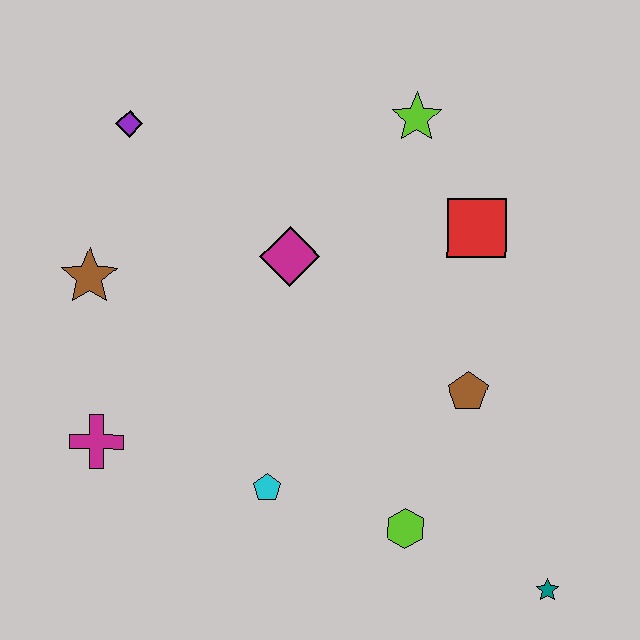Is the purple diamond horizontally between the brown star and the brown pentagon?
Yes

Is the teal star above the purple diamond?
No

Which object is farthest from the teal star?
The purple diamond is farthest from the teal star.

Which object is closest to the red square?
The lime star is closest to the red square.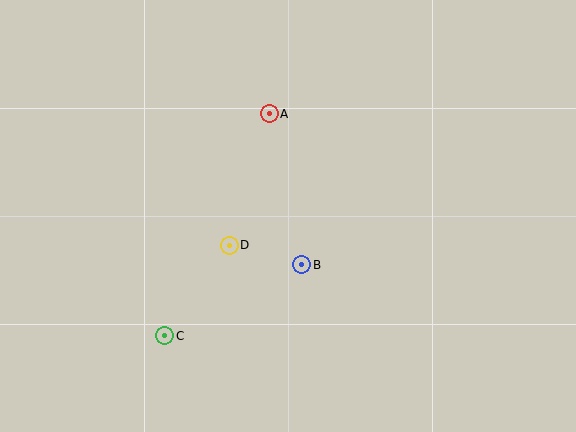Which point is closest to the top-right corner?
Point A is closest to the top-right corner.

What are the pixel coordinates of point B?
Point B is at (302, 265).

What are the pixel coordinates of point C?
Point C is at (165, 336).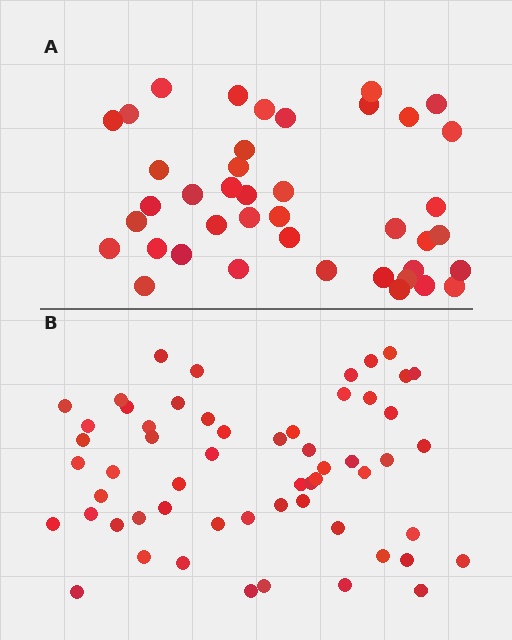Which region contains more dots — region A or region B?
Region B (the bottom region) has more dots.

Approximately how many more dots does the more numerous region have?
Region B has approximately 15 more dots than region A.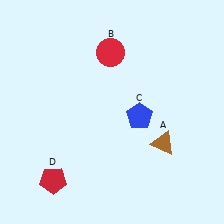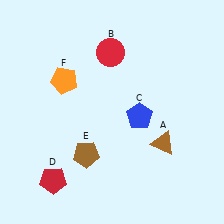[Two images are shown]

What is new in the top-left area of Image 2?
An orange pentagon (F) was added in the top-left area of Image 2.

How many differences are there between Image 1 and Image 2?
There are 2 differences between the two images.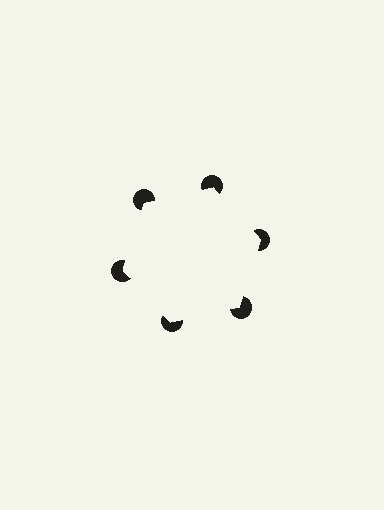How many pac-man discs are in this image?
There are 6 — one at each vertex of the illusory hexagon.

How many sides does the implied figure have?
6 sides.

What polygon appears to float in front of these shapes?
An illusory hexagon — its edges are inferred from the aligned wedge cuts in the pac-man discs, not physically drawn.